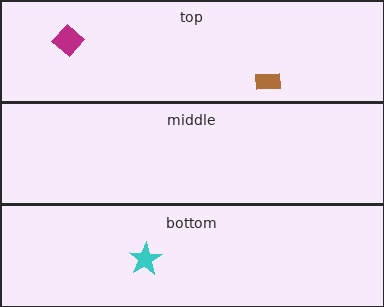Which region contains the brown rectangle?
The top region.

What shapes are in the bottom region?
The cyan star.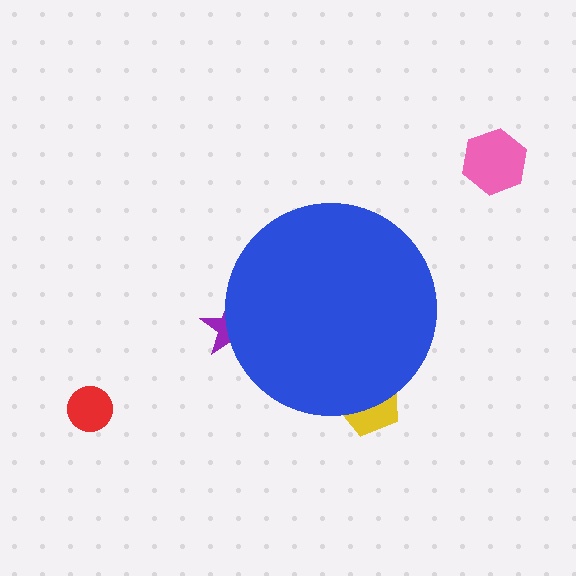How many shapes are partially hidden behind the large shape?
2 shapes are partially hidden.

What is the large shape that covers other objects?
A blue circle.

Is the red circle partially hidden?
No, the red circle is fully visible.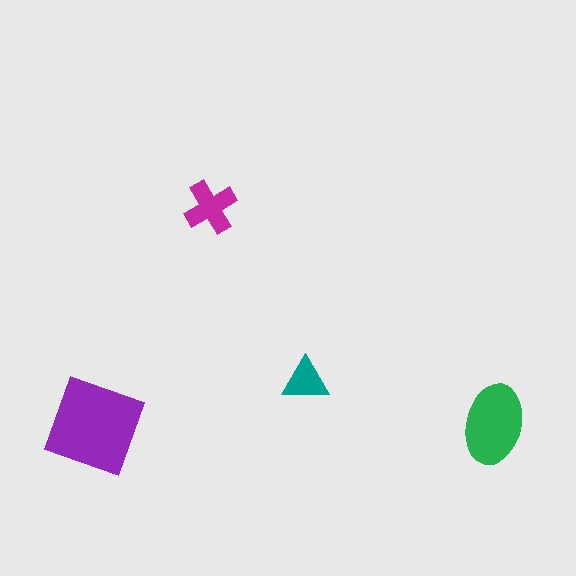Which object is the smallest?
The teal triangle.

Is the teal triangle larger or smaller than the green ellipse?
Smaller.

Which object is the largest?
The purple square.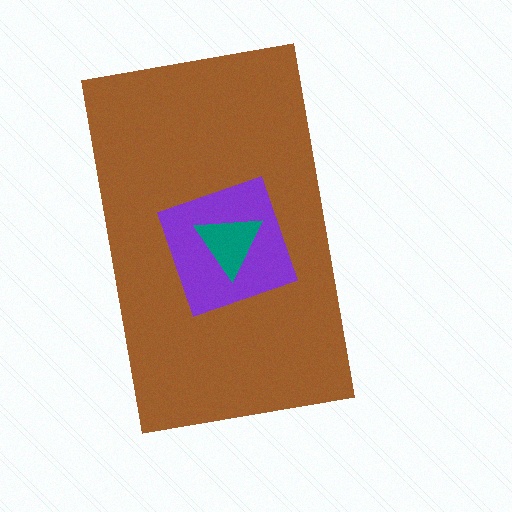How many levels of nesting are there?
3.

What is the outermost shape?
The brown rectangle.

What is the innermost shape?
The teal triangle.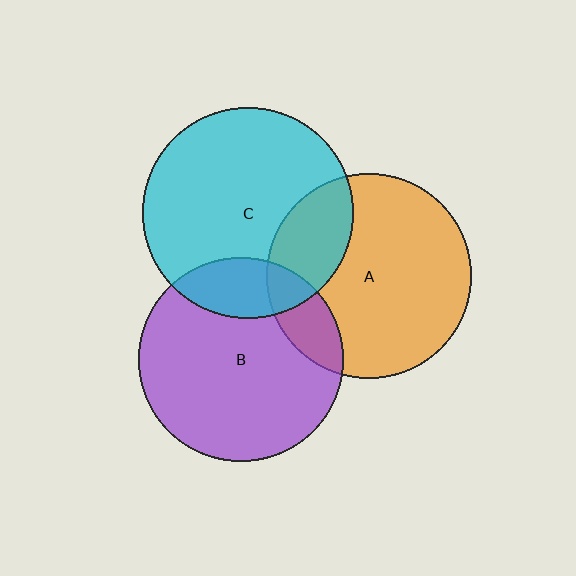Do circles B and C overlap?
Yes.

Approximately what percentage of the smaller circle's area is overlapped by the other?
Approximately 20%.